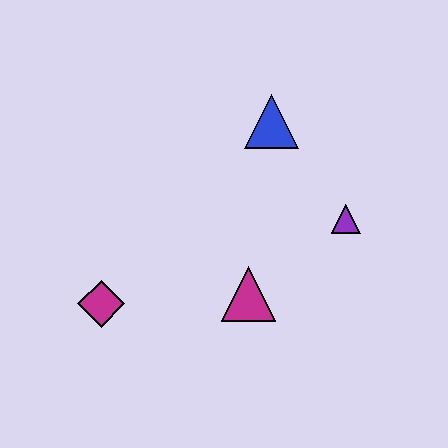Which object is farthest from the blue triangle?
The magenta diamond is farthest from the blue triangle.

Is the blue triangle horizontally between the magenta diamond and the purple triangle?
Yes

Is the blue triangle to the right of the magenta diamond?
Yes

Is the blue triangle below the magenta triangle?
No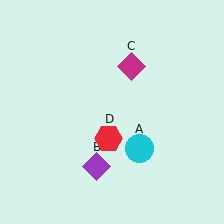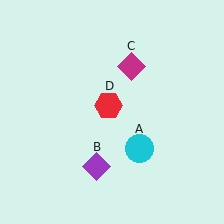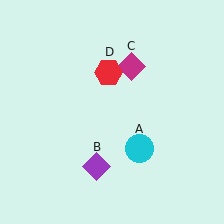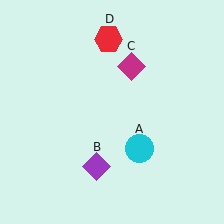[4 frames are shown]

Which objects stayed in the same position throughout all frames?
Cyan circle (object A) and purple diamond (object B) and magenta diamond (object C) remained stationary.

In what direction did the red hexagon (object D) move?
The red hexagon (object D) moved up.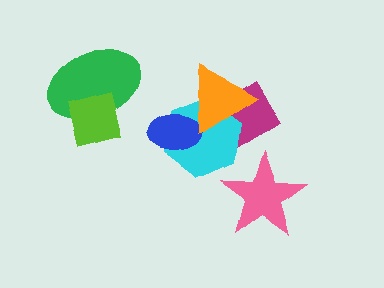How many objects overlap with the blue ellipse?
3 objects overlap with the blue ellipse.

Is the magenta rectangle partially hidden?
Yes, it is partially covered by another shape.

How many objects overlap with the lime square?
1 object overlaps with the lime square.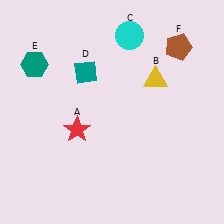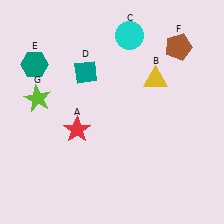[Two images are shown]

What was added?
A lime star (G) was added in Image 2.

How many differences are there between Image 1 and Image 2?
There is 1 difference between the two images.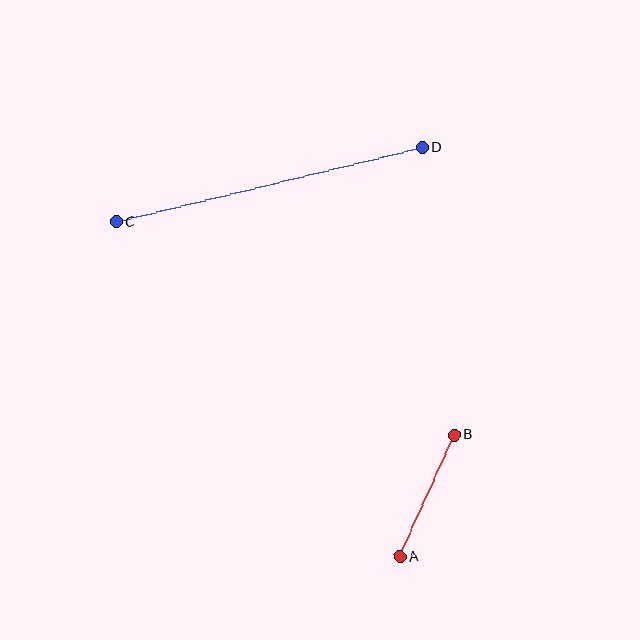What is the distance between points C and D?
The distance is approximately 315 pixels.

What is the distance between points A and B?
The distance is approximately 133 pixels.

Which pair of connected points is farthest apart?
Points C and D are farthest apart.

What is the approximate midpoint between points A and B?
The midpoint is at approximately (427, 496) pixels.